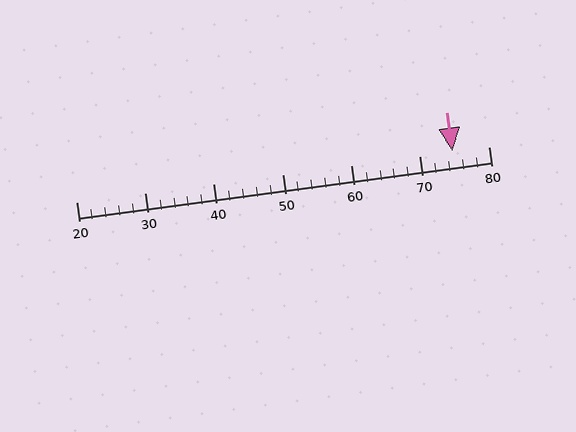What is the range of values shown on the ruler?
The ruler shows values from 20 to 80.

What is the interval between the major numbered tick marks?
The major tick marks are spaced 10 units apart.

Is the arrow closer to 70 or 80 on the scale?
The arrow is closer to 70.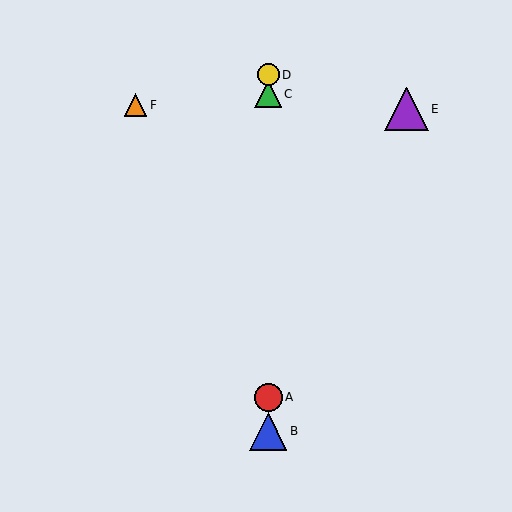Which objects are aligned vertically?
Objects A, B, C, D are aligned vertically.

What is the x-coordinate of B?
Object B is at x≈268.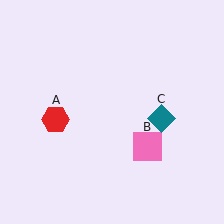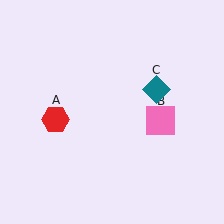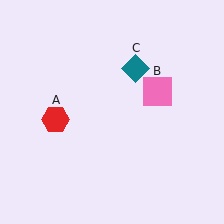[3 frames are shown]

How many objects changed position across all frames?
2 objects changed position: pink square (object B), teal diamond (object C).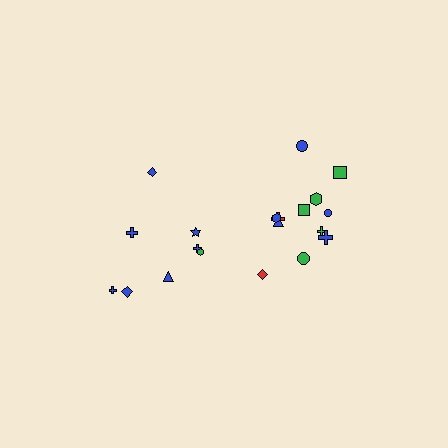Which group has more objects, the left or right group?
The right group.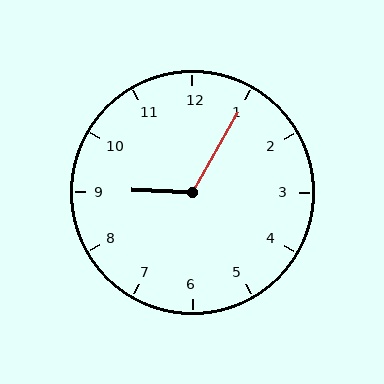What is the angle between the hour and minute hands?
Approximately 118 degrees.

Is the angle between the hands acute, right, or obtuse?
It is obtuse.